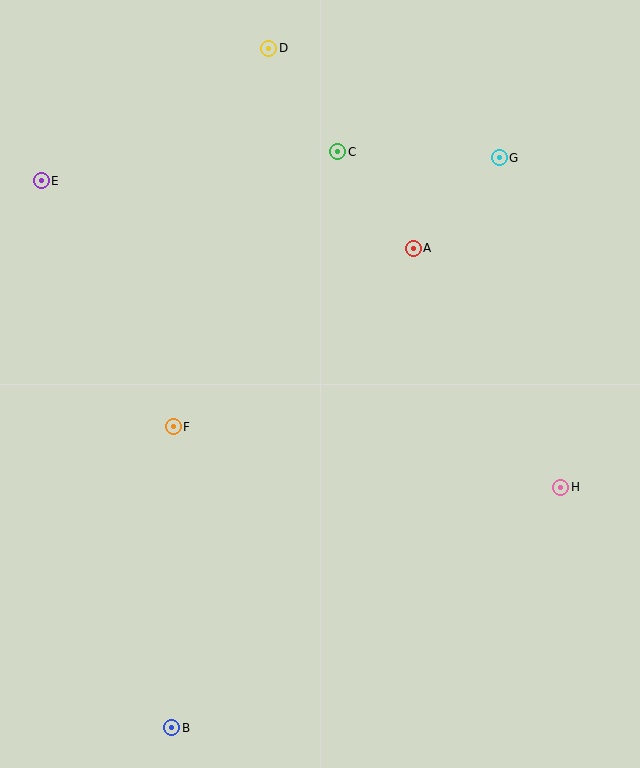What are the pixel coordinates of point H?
Point H is at (561, 487).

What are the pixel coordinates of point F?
Point F is at (173, 427).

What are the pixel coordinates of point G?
Point G is at (499, 158).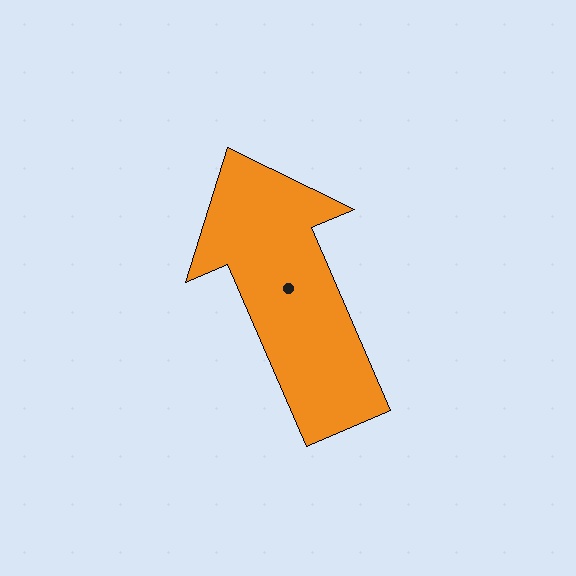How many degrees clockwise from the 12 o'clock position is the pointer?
Approximately 337 degrees.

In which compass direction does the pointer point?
Northwest.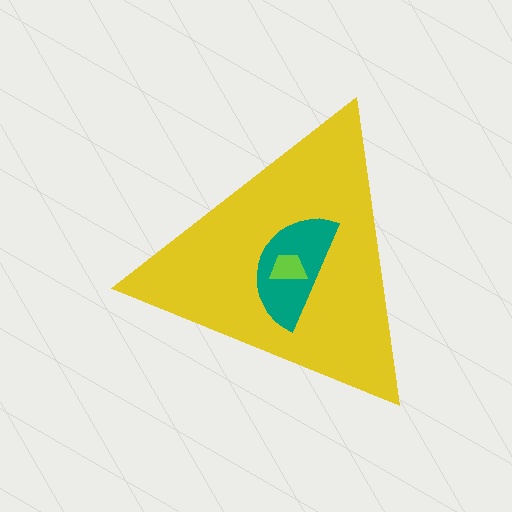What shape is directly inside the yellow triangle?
The teal semicircle.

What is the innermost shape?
The lime trapezoid.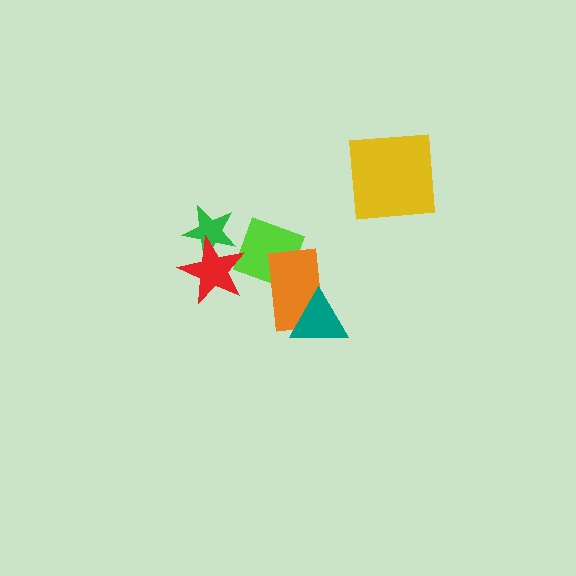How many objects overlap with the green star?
1 object overlaps with the green star.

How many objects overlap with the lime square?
1 object overlaps with the lime square.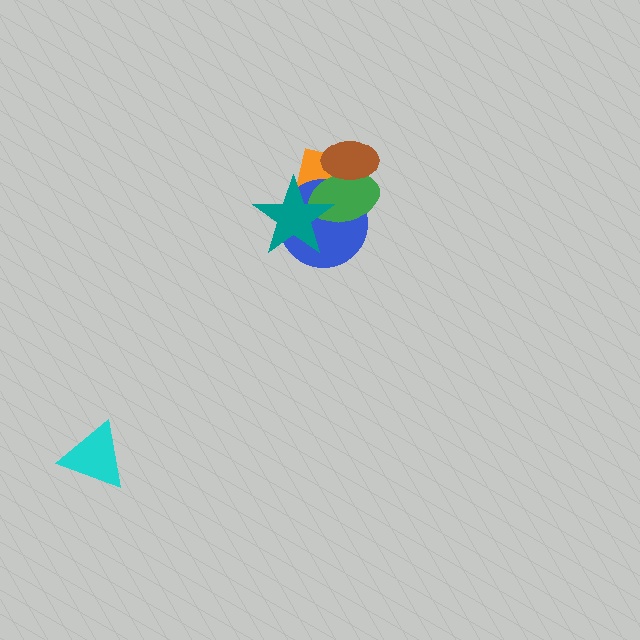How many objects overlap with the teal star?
3 objects overlap with the teal star.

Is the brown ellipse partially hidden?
No, no other shape covers it.